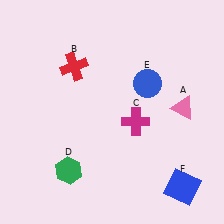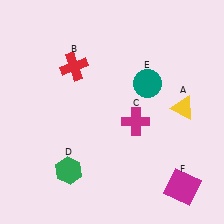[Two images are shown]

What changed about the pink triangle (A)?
In Image 1, A is pink. In Image 2, it changed to yellow.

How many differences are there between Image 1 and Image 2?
There are 3 differences between the two images.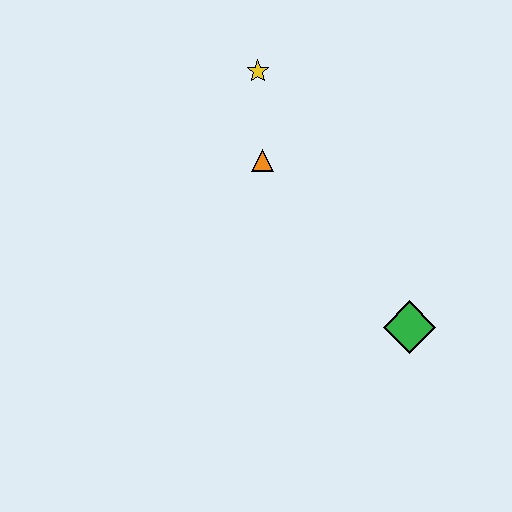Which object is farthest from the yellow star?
The green diamond is farthest from the yellow star.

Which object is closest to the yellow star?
The orange triangle is closest to the yellow star.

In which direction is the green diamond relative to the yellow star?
The green diamond is below the yellow star.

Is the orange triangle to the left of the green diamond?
Yes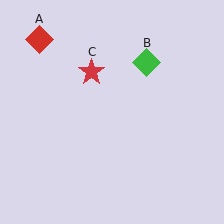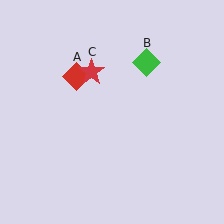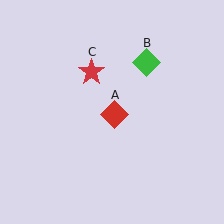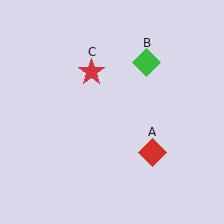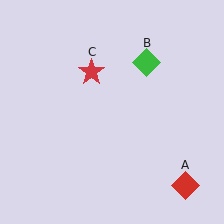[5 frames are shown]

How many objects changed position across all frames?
1 object changed position: red diamond (object A).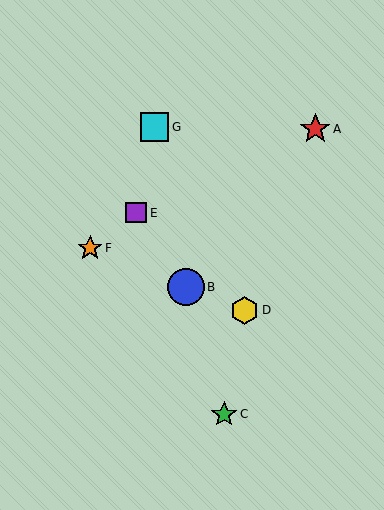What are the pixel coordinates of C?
Object C is at (224, 414).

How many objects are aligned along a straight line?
3 objects (B, D, F) are aligned along a straight line.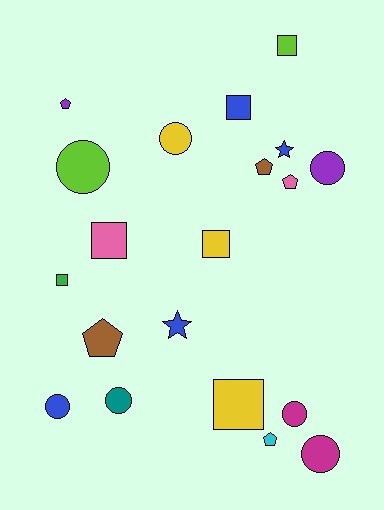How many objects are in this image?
There are 20 objects.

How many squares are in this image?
There are 6 squares.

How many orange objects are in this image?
There are no orange objects.